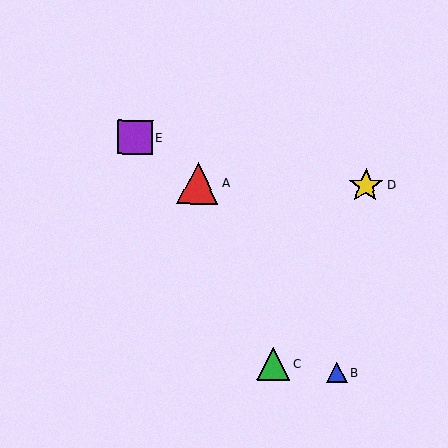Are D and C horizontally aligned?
No, D is at y≈185 and C is at y≈364.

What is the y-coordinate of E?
Object E is at y≈137.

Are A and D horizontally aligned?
Yes, both are at y≈183.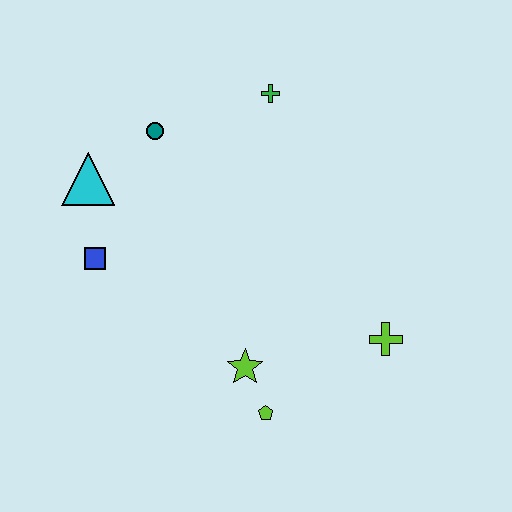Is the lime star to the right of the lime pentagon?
No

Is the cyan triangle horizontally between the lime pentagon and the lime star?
No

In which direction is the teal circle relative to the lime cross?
The teal circle is to the left of the lime cross.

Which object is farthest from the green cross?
The lime pentagon is farthest from the green cross.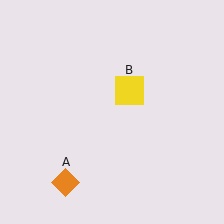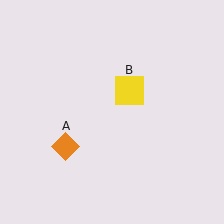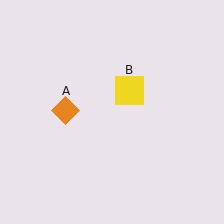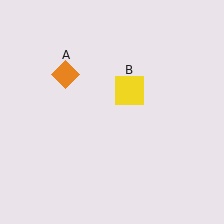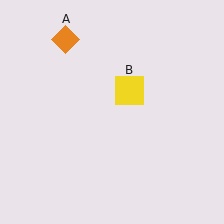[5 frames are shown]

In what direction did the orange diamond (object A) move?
The orange diamond (object A) moved up.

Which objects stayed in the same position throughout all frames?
Yellow square (object B) remained stationary.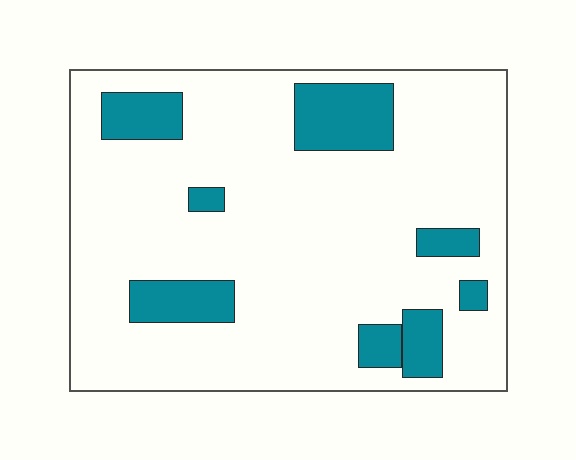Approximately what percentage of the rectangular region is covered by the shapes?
Approximately 15%.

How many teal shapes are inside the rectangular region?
8.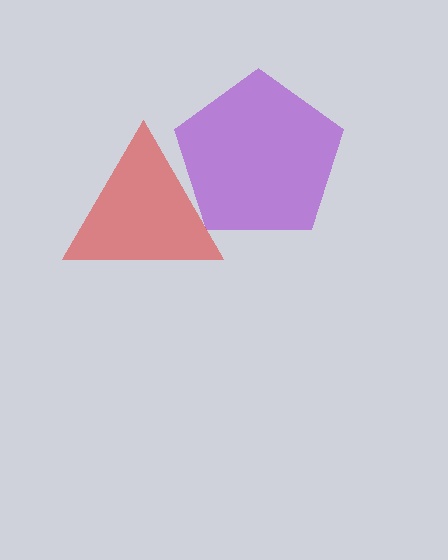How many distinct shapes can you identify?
There are 2 distinct shapes: a purple pentagon, a red triangle.